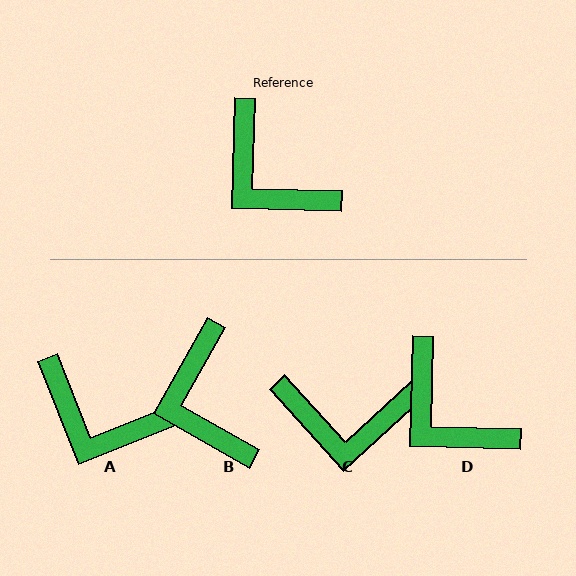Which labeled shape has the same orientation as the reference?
D.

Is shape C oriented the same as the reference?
No, it is off by about 44 degrees.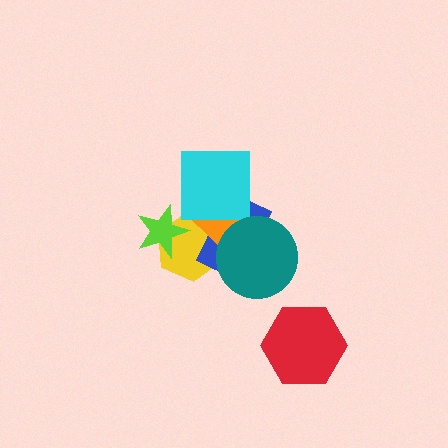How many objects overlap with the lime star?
1 object overlaps with the lime star.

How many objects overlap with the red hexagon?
0 objects overlap with the red hexagon.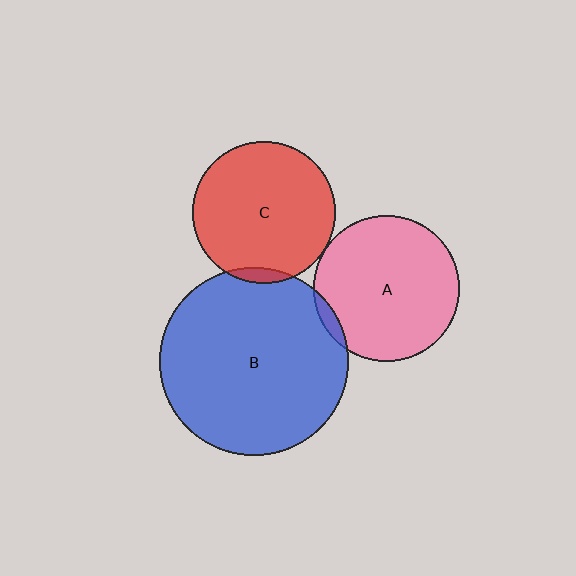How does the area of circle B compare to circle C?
Approximately 1.7 times.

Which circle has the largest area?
Circle B (blue).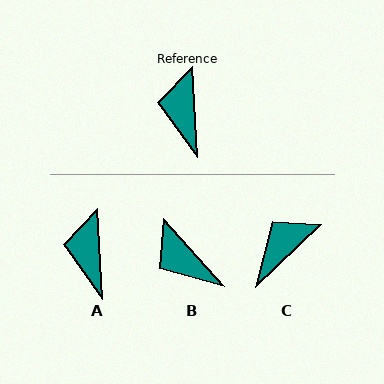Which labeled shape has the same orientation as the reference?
A.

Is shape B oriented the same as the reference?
No, it is off by about 39 degrees.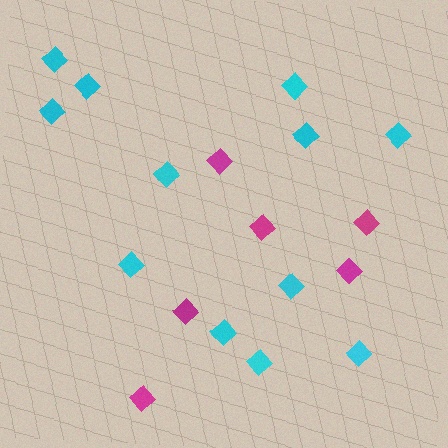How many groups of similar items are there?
There are 2 groups: one group of magenta diamonds (6) and one group of cyan diamonds (12).